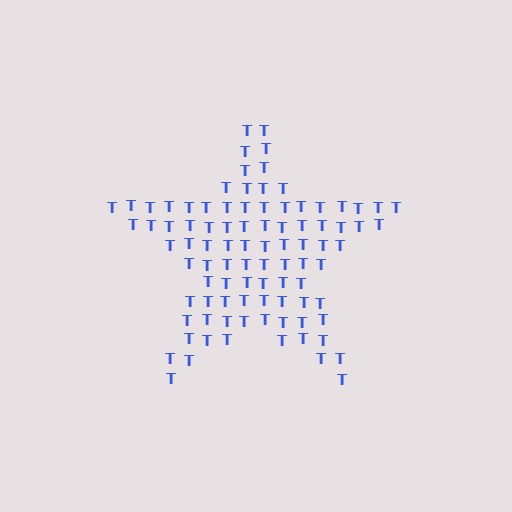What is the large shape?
The large shape is a star.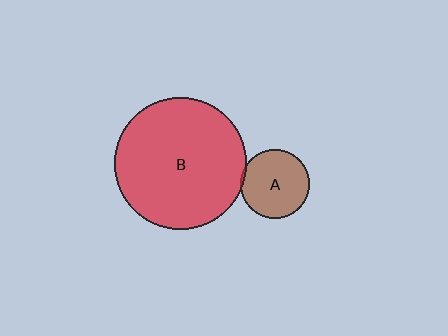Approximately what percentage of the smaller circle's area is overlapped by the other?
Approximately 5%.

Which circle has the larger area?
Circle B (red).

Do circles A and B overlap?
Yes.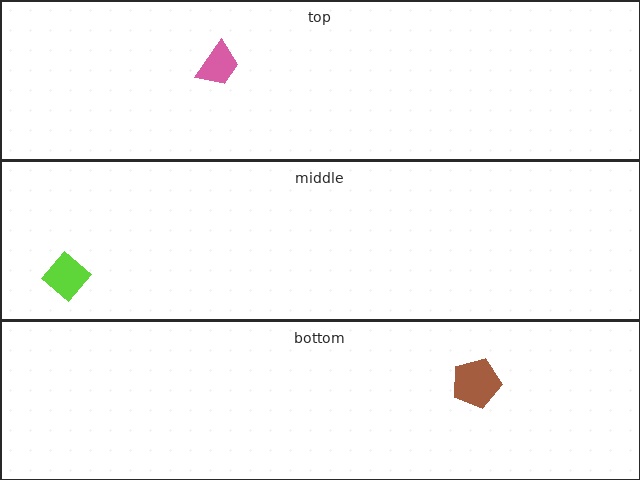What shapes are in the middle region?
The lime diamond.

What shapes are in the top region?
The pink trapezoid.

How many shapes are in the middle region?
1.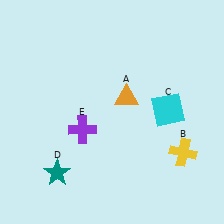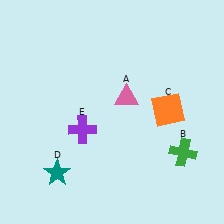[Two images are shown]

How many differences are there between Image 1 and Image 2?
There are 3 differences between the two images.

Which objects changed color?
A changed from orange to pink. B changed from yellow to green. C changed from cyan to orange.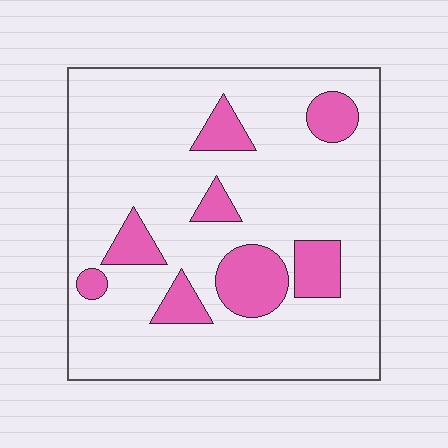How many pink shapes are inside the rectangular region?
8.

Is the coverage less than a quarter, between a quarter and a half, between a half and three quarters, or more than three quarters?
Less than a quarter.